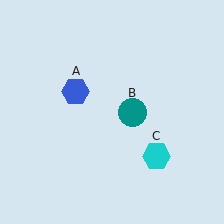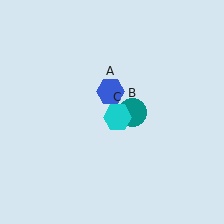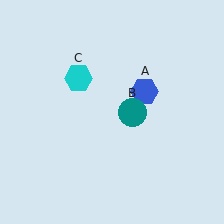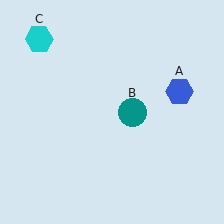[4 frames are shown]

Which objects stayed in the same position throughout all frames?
Teal circle (object B) remained stationary.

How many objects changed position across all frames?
2 objects changed position: blue hexagon (object A), cyan hexagon (object C).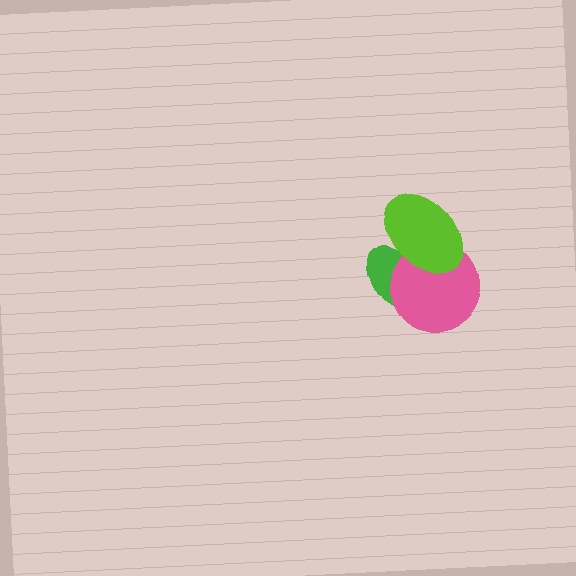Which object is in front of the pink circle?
The lime ellipse is in front of the pink circle.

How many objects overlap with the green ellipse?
2 objects overlap with the green ellipse.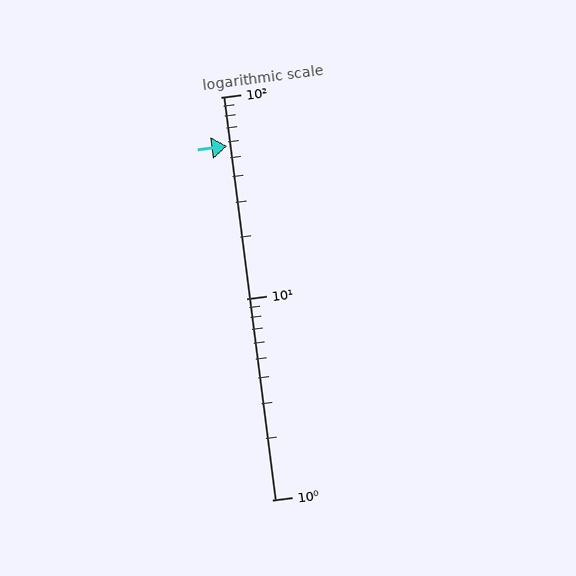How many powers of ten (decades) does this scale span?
The scale spans 2 decades, from 1 to 100.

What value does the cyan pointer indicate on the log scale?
The pointer indicates approximately 57.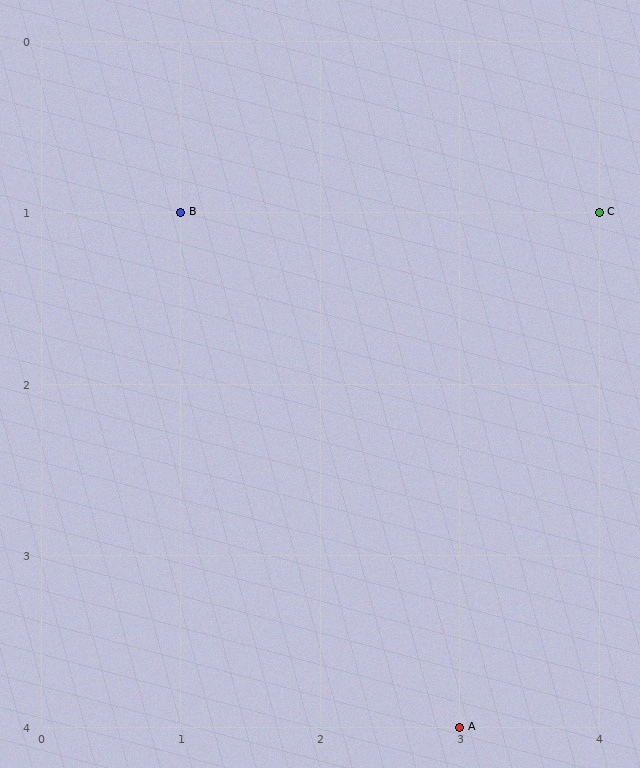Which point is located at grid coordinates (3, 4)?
Point A is at (3, 4).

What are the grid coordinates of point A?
Point A is at grid coordinates (3, 4).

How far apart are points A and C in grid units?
Points A and C are 1 column and 3 rows apart (about 3.2 grid units diagonally).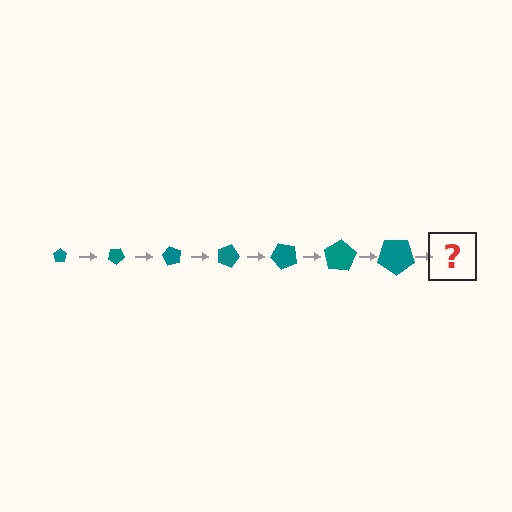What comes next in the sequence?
The next element should be a pentagon, larger than the previous one and rotated 210 degrees from the start.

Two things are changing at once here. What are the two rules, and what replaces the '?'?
The two rules are that the pentagon grows larger each step and it rotates 30 degrees each step. The '?' should be a pentagon, larger than the previous one and rotated 210 degrees from the start.